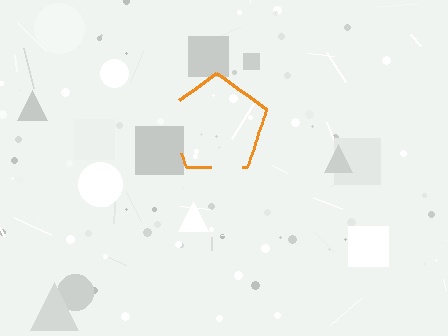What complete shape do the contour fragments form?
The contour fragments form a pentagon.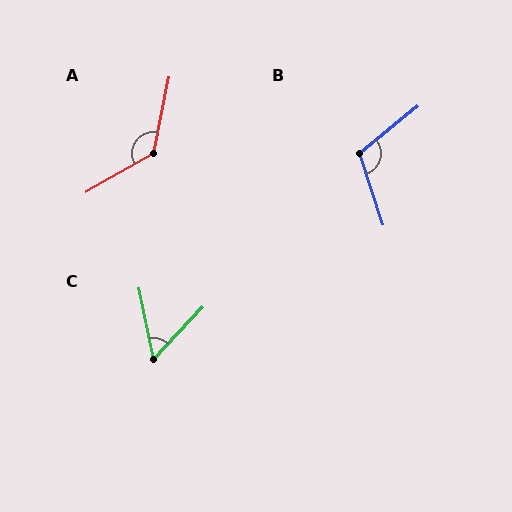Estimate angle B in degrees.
Approximately 111 degrees.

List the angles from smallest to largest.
C (55°), B (111°), A (131°).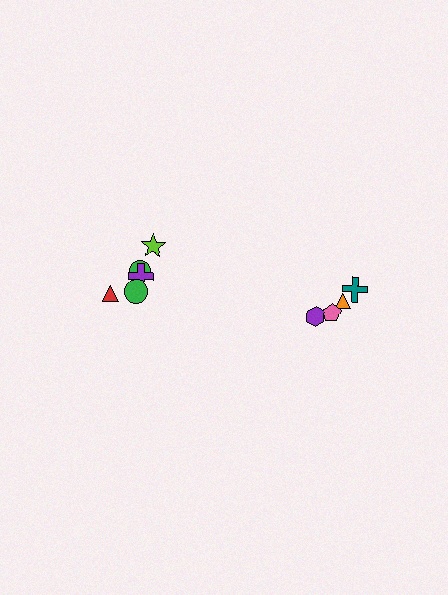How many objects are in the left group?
There are 6 objects.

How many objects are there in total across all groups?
There are 10 objects.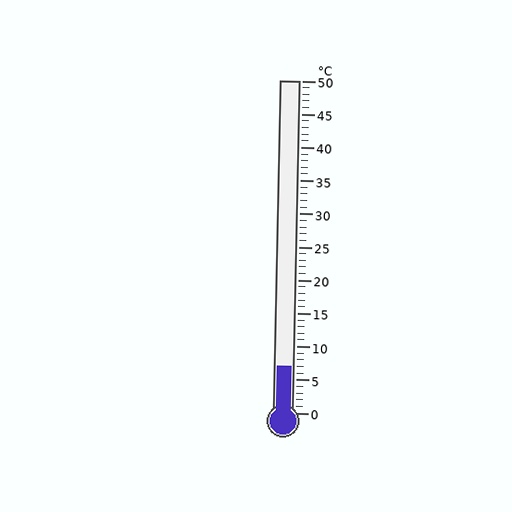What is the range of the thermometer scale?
The thermometer scale ranges from 0°C to 50°C.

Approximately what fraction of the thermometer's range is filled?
The thermometer is filled to approximately 15% of its range.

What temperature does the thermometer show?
The thermometer shows approximately 7°C.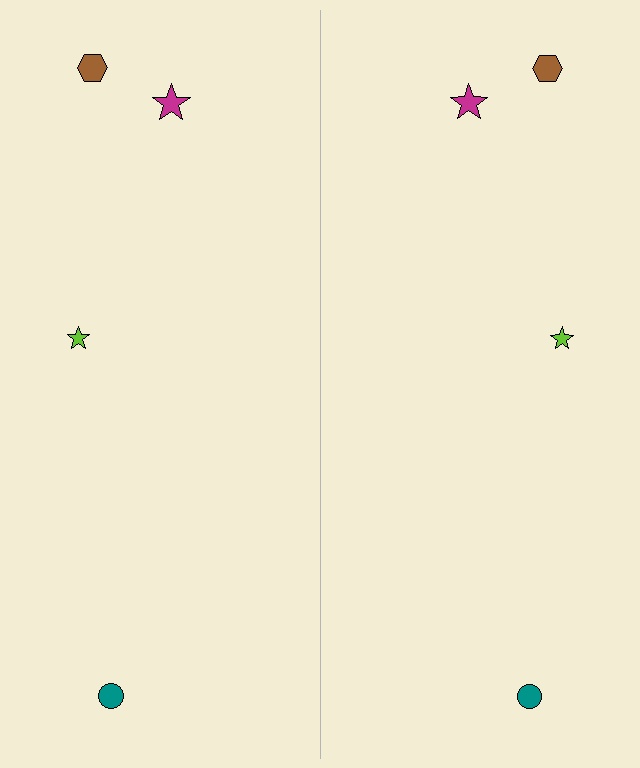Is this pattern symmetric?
Yes, this pattern has bilateral (reflection) symmetry.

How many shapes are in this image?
There are 8 shapes in this image.